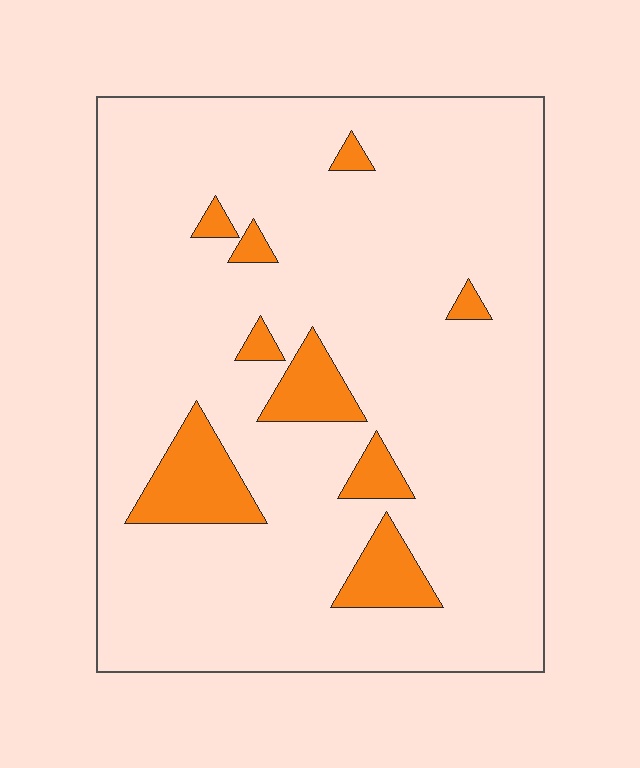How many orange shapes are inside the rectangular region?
9.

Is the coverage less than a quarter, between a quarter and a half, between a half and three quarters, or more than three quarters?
Less than a quarter.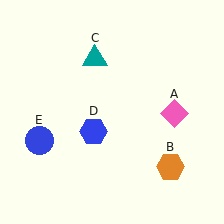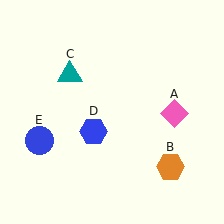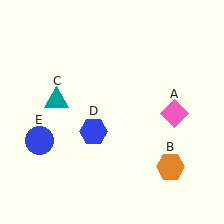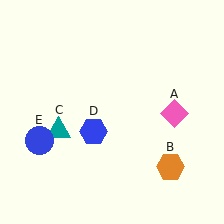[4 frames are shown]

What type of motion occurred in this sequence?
The teal triangle (object C) rotated counterclockwise around the center of the scene.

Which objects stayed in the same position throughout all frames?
Pink diamond (object A) and orange hexagon (object B) and blue hexagon (object D) and blue circle (object E) remained stationary.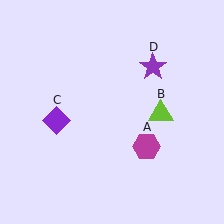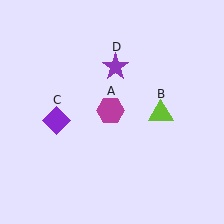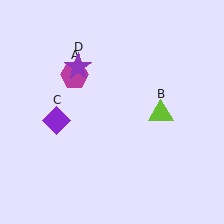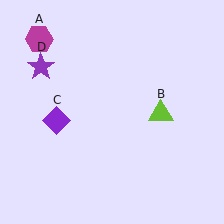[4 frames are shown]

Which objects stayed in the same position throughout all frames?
Lime triangle (object B) and purple diamond (object C) remained stationary.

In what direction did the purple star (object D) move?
The purple star (object D) moved left.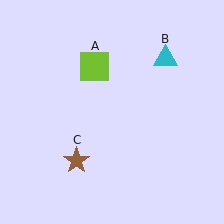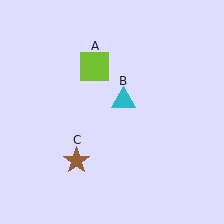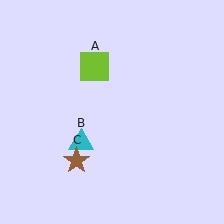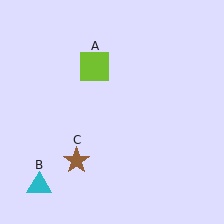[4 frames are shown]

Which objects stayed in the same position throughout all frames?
Lime square (object A) and brown star (object C) remained stationary.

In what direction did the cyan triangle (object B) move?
The cyan triangle (object B) moved down and to the left.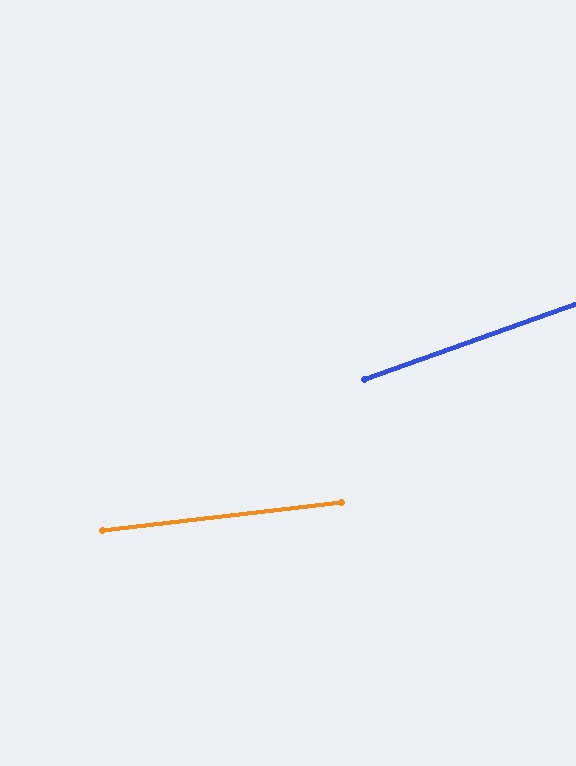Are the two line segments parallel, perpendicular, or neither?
Neither parallel nor perpendicular — they differ by about 13°.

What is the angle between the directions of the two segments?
Approximately 13 degrees.